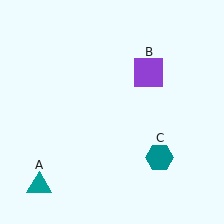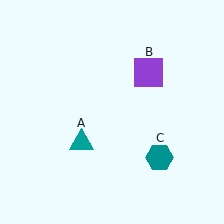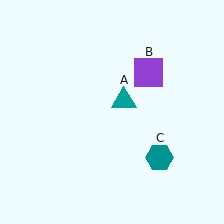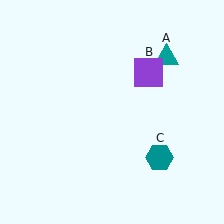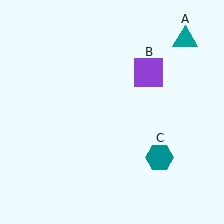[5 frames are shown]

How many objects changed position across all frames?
1 object changed position: teal triangle (object A).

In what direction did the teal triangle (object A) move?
The teal triangle (object A) moved up and to the right.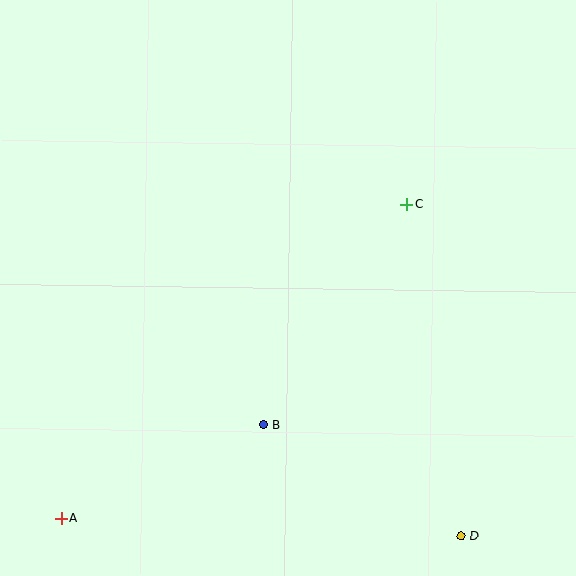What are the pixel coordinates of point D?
Point D is at (461, 536).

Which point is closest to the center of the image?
Point B at (264, 425) is closest to the center.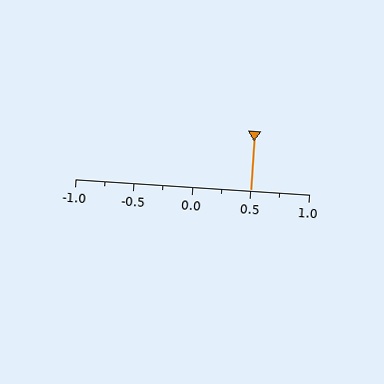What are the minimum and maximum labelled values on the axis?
The axis runs from -1.0 to 1.0.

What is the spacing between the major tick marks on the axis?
The major ticks are spaced 0.5 apart.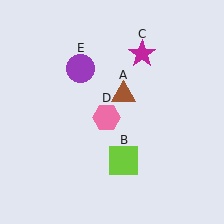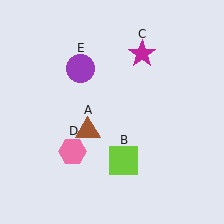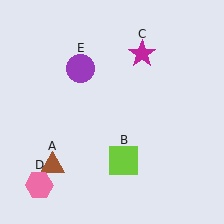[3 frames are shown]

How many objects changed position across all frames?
2 objects changed position: brown triangle (object A), pink hexagon (object D).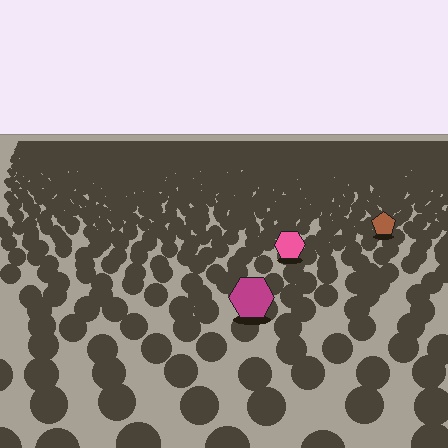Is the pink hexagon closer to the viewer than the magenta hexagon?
No. The magenta hexagon is closer — you can tell from the texture gradient: the ground texture is coarser near it.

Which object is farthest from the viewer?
The brown pentagon is farthest from the viewer. It appears smaller and the ground texture around it is denser.